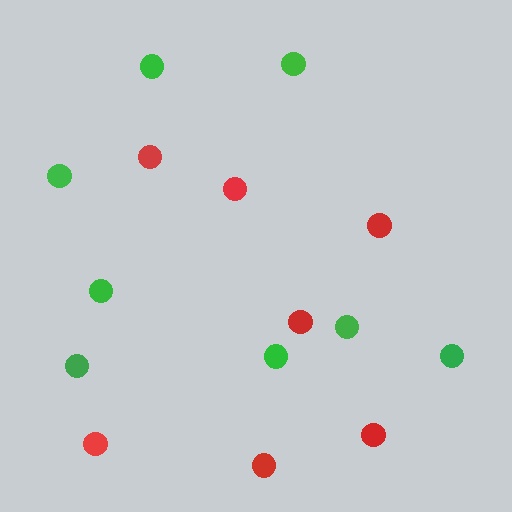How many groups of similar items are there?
There are 2 groups: one group of red circles (7) and one group of green circles (8).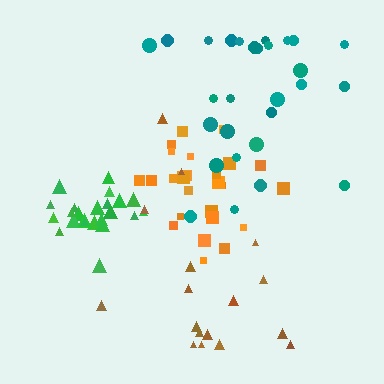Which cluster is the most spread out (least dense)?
Brown.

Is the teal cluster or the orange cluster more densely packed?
Orange.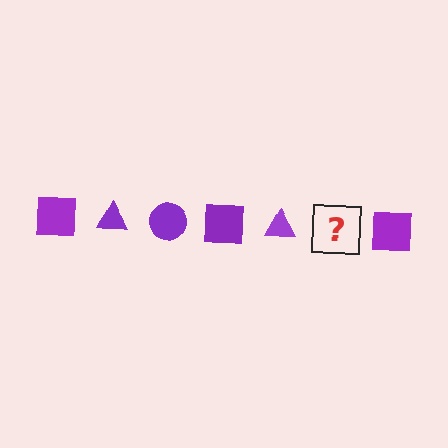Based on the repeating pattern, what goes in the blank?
The blank should be a purple circle.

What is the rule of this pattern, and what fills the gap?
The rule is that the pattern cycles through square, triangle, circle shapes in purple. The gap should be filled with a purple circle.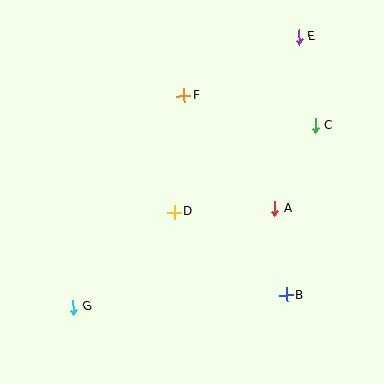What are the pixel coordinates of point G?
Point G is at (73, 307).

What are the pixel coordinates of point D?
Point D is at (174, 212).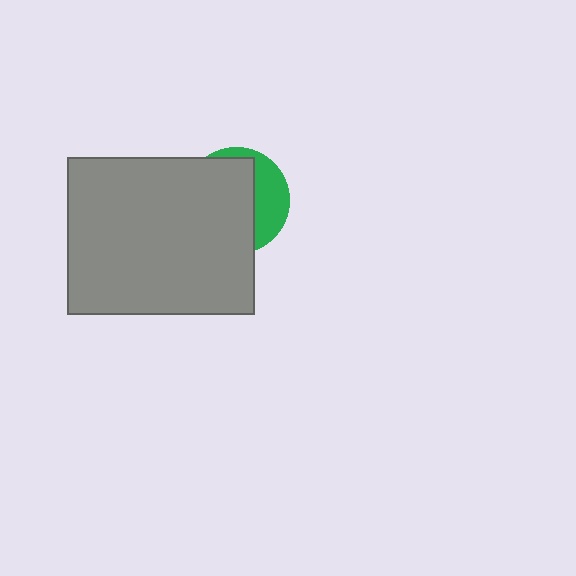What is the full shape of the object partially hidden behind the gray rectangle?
The partially hidden object is a green circle.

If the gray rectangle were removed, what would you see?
You would see the complete green circle.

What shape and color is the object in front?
The object in front is a gray rectangle.